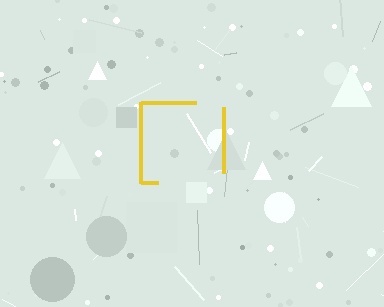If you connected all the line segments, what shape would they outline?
They would outline a square.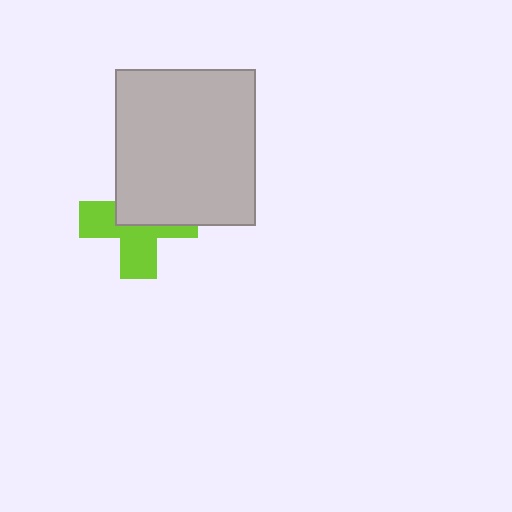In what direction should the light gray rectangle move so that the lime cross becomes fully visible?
The light gray rectangle should move up. That is the shortest direction to clear the overlap and leave the lime cross fully visible.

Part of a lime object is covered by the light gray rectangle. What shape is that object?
It is a cross.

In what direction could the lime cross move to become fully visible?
The lime cross could move down. That would shift it out from behind the light gray rectangle entirely.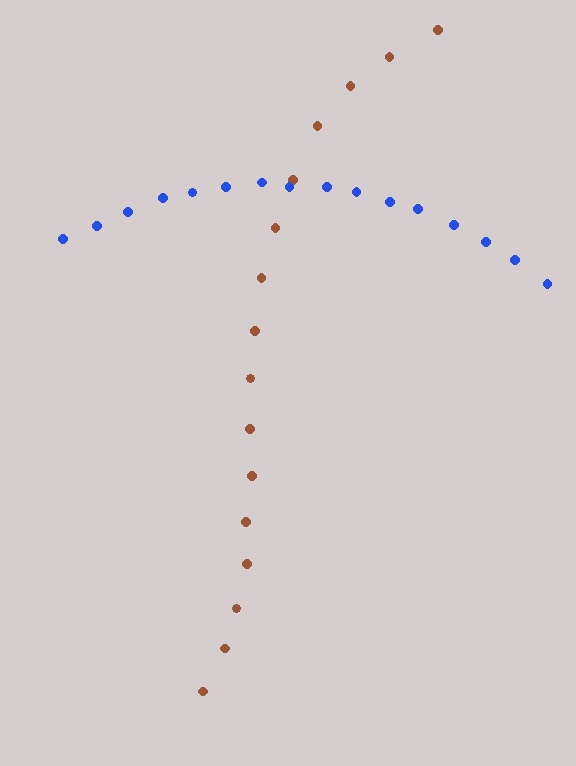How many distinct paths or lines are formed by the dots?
There are 2 distinct paths.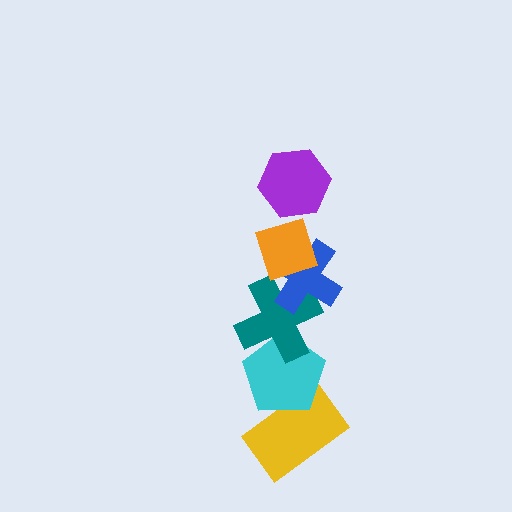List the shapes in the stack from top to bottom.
From top to bottom: the purple hexagon, the orange diamond, the blue cross, the teal cross, the cyan pentagon, the yellow rectangle.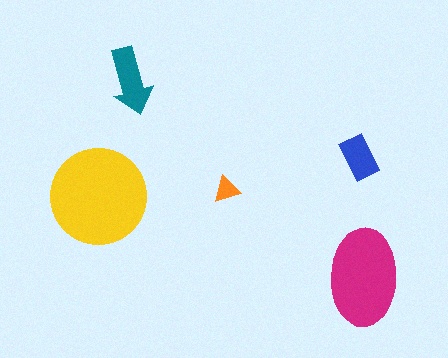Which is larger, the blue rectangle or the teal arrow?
The teal arrow.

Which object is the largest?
The yellow circle.